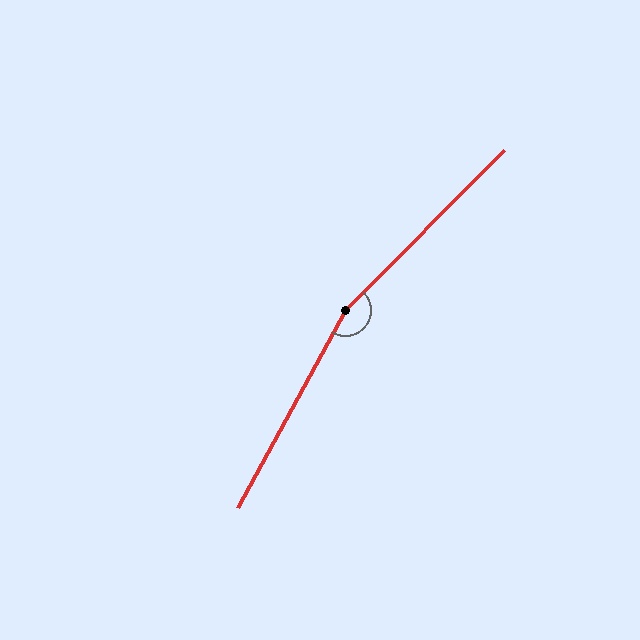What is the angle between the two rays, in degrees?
Approximately 164 degrees.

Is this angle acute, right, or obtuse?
It is obtuse.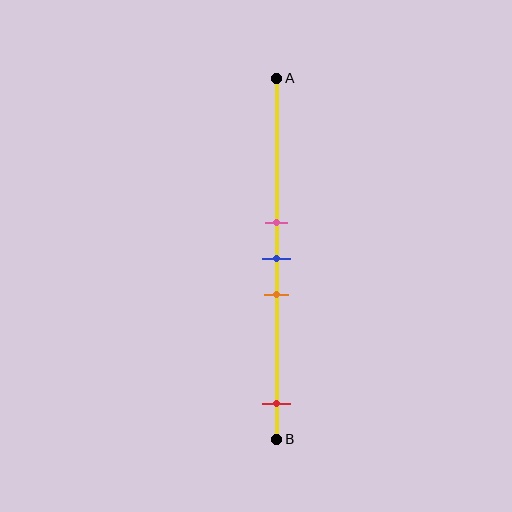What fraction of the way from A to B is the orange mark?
The orange mark is approximately 60% (0.6) of the way from A to B.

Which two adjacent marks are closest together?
The pink and blue marks are the closest adjacent pair.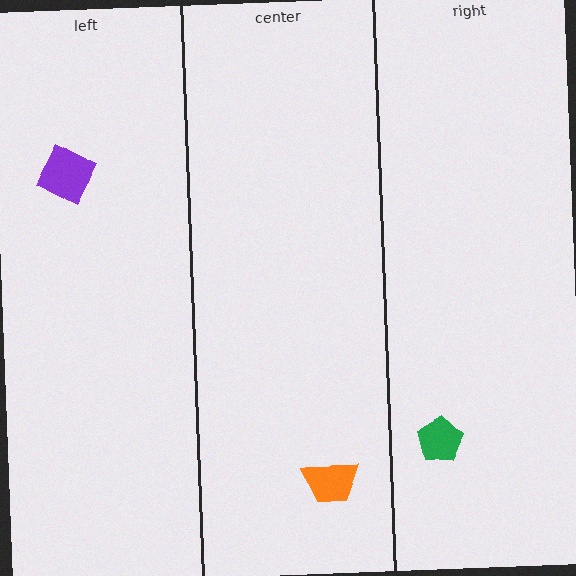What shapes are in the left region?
The purple diamond.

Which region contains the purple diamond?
The left region.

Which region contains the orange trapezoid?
The center region.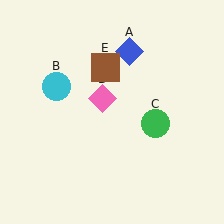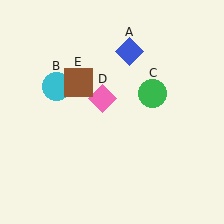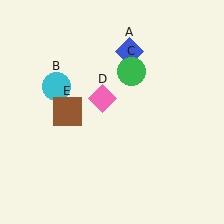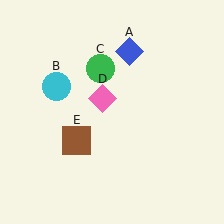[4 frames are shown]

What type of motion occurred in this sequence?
The green circle (object C), brown square (object E) rotated counterclockwise around the center of the scene.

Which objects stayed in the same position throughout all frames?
Blue diamond (object A) and cyan circle (object B) and pink diamond (object D) remained stationary.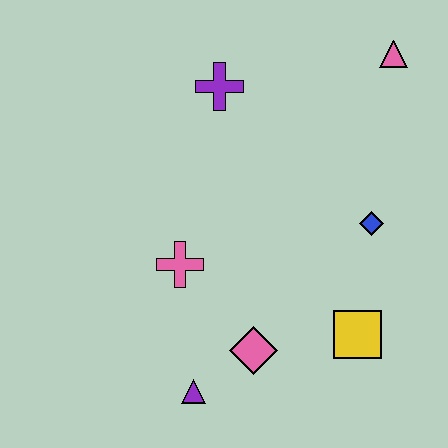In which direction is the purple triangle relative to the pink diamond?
The purple triangle is to the left of the pink diamond.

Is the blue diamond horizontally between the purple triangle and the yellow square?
No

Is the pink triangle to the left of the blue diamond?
No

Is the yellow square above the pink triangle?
No